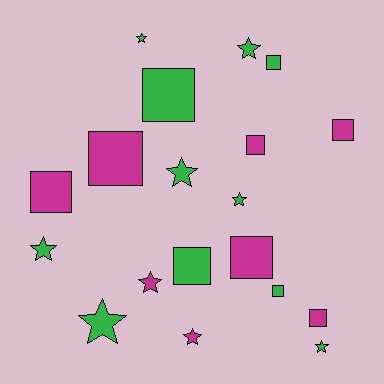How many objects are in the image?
There are 19 objects.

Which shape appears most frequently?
Square, with 10 objects.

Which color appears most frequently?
Green, with 11 objects.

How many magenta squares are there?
There are 6 magenta squares.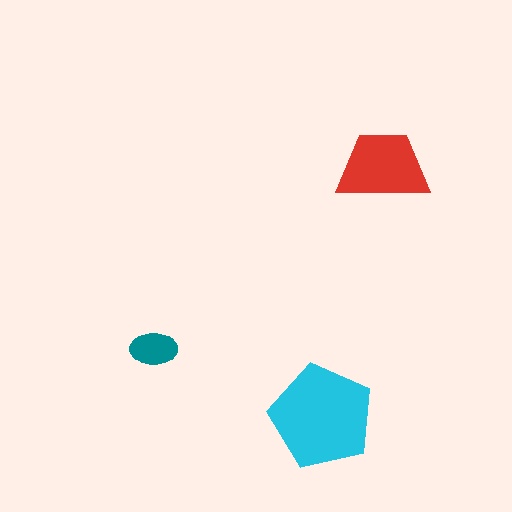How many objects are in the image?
There are 3 objects in the image.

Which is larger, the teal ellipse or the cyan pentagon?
The cyan pentagon.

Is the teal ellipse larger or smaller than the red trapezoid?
Smaller.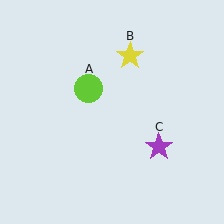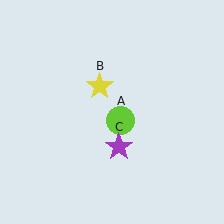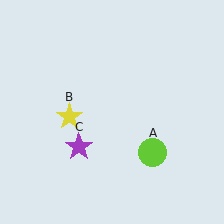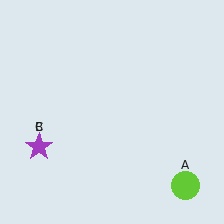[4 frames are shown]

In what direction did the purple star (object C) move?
The purple star (object C) moved left.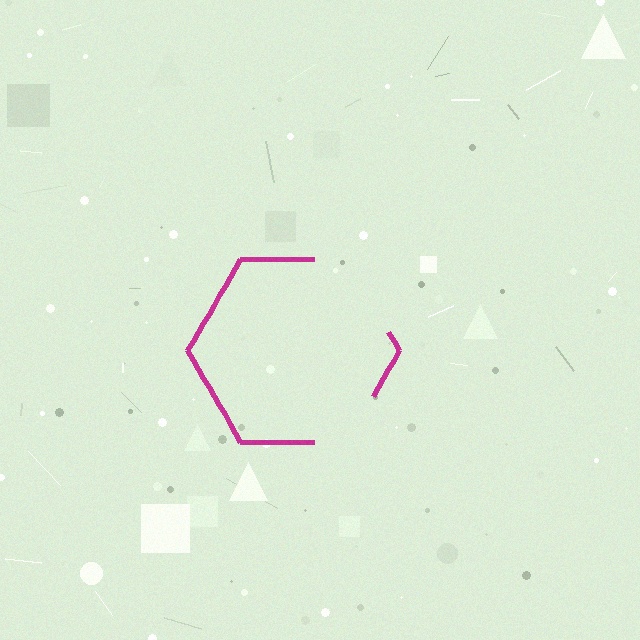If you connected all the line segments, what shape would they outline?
They would outline a hexagon.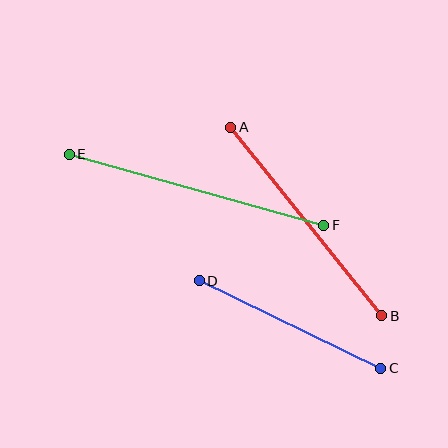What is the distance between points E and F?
The distance is approximately 264 pixels.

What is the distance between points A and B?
The distance is approximately 242 pixels.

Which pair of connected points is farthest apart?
Points E and F are farthest apart.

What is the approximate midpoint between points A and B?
The midpoint is at approximately (306, 221) pixels.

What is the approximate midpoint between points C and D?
The midpoint is at approximately (290, 325) pixels.